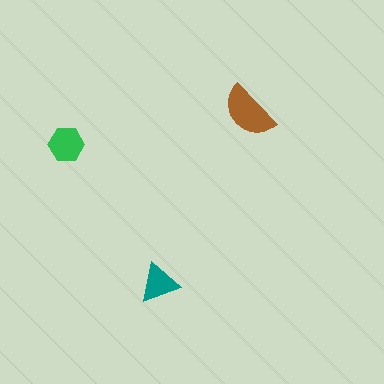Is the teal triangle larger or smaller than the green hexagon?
Smaller.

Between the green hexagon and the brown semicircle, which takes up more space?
The brown semicircle.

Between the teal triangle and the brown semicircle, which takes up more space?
The brown semicircle.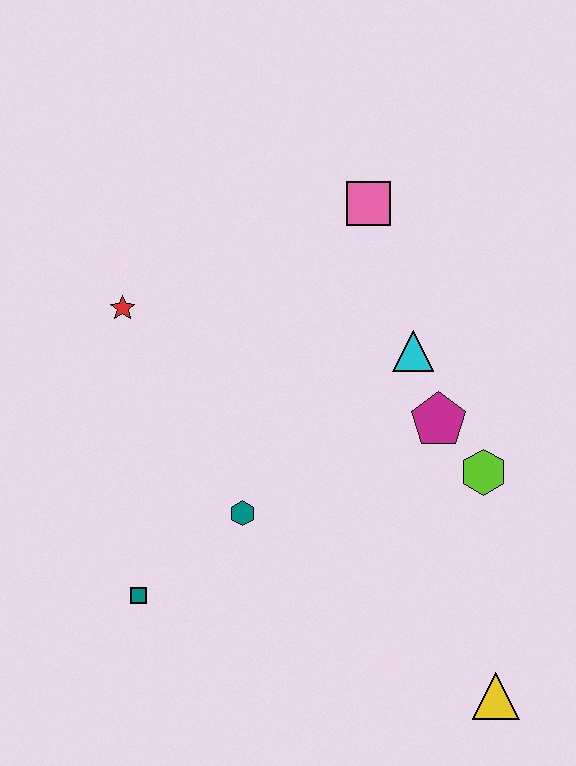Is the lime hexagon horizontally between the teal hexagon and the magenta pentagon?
No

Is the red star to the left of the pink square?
Yes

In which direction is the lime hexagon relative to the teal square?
The lime hexagon is to the right of the teal square.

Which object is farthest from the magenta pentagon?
The teal square is farthest from the magenta pentagon.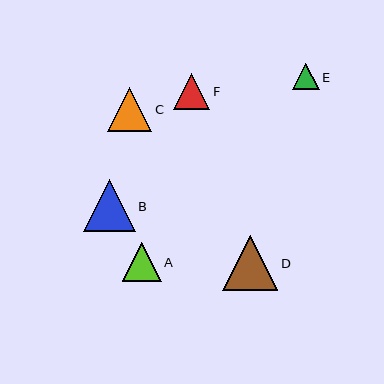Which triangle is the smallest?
Triangle E is the smallest with a size of approximately 26 pixels.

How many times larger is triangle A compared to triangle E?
Triangle A is approximately 1.5 times the size of triangle E.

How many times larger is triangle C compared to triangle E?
Triangle C is approximately 1.7 times the size of triangle E.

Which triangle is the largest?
Triangle D is the largest with a size of approximately 55 pixels.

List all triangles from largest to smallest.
From largest to smallest: D, B, C, A, F, E.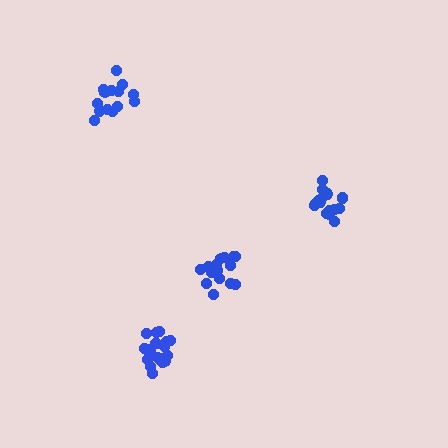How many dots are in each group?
Group 1: 14 dots, Group 2: 17 dots, Group 3: 20 dots, Group 4: 16 dots (67 total).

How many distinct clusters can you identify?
There are 4 distinct clusters.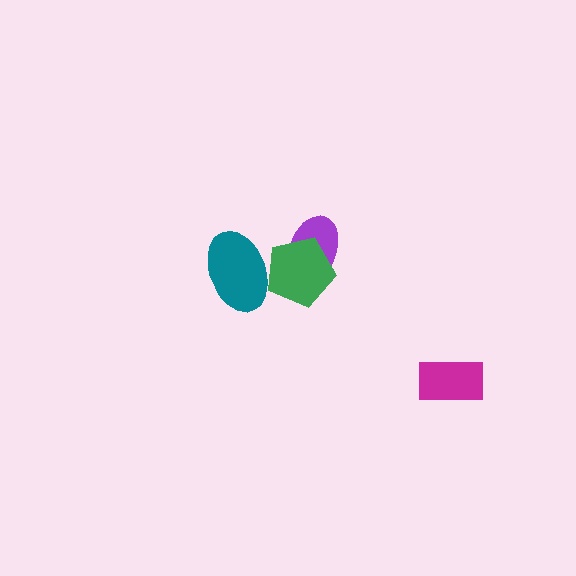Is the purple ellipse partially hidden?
Yes, it is partially covered by another shape.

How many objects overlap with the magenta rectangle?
0 objects overlap with the magenta rectangle.